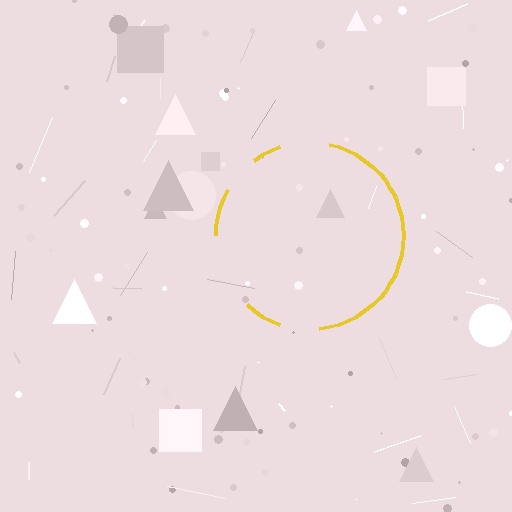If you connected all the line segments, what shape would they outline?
They would outline a circle.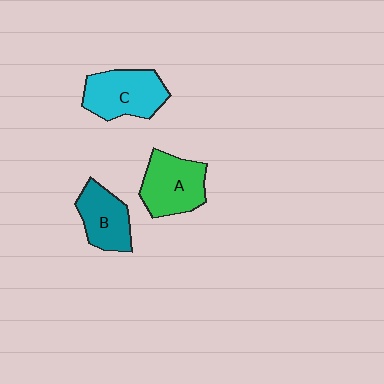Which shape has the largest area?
Shape C (cyan).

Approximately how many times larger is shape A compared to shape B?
Approximately 1.2 times.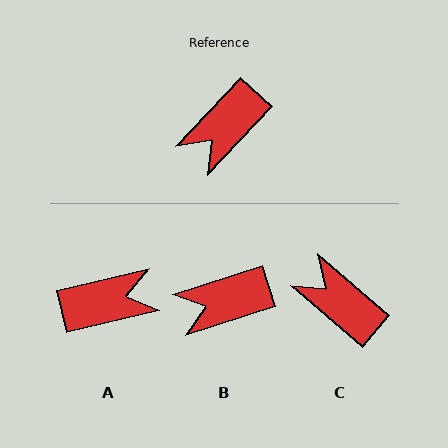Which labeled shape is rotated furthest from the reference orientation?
A, about 146 degrees away.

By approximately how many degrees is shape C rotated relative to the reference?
Approximately 88 degrees clockwise.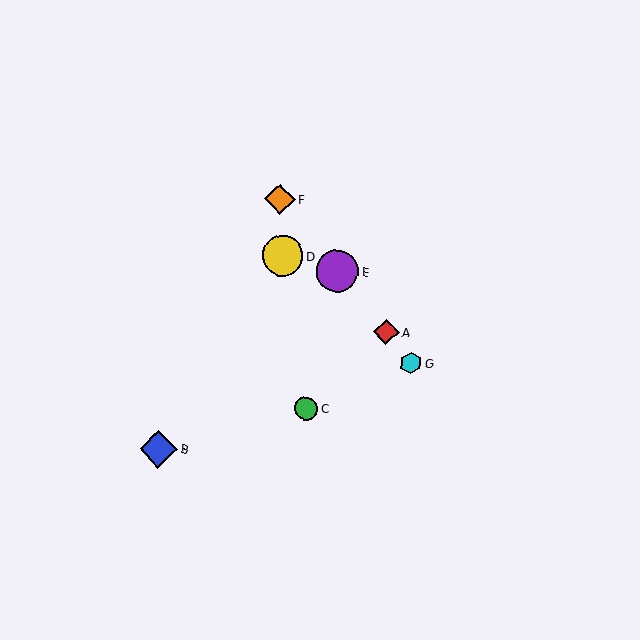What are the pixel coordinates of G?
Object G is at (411, 363).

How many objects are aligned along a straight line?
4 objects (A, E, F, G) are aligned along a straight line.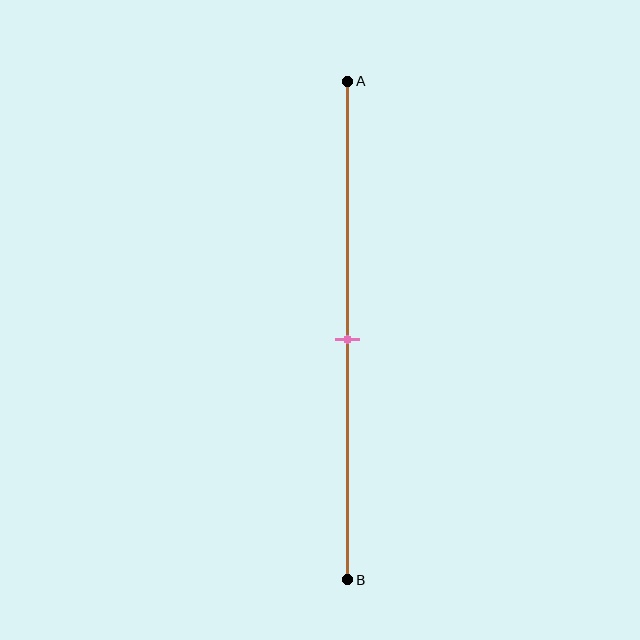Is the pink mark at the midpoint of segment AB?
Yes, the mark is approximately at the midpoint.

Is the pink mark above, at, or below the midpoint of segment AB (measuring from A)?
The pink mark is approximately at the midpoint of segment AB.